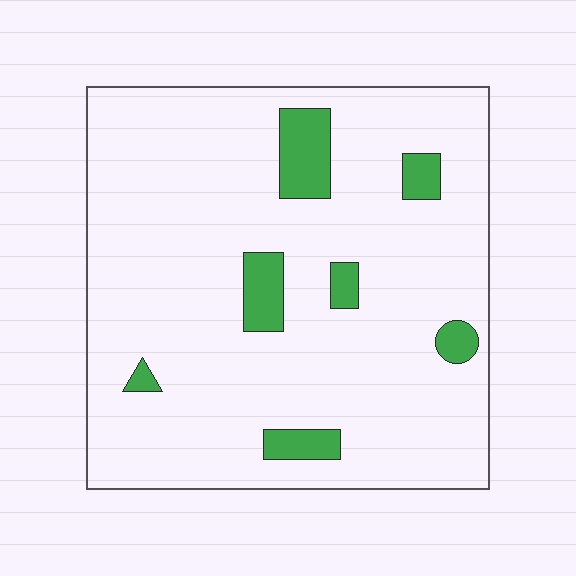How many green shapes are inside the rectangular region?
7.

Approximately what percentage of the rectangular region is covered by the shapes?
Approximately 10%.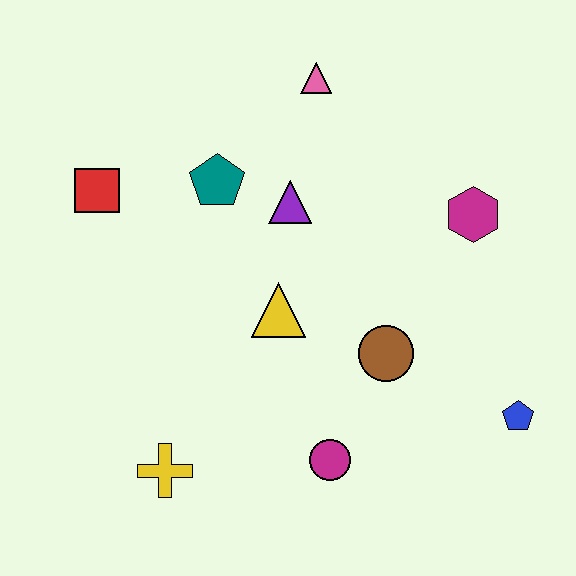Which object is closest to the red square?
The teal pentagon is closest to the red square.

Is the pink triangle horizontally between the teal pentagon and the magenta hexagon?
Yes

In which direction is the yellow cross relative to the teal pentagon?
The yellow cross is below the teal pentagon.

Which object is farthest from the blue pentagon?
The red square is farthest from the blue pentagon.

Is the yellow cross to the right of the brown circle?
No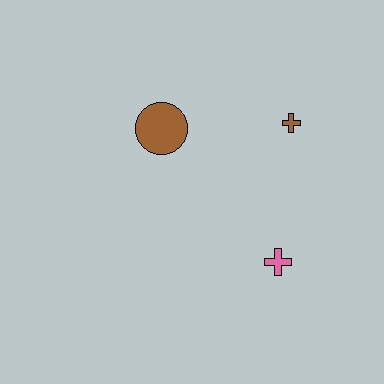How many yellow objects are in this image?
There are no yellow objects.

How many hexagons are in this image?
There are no hexagons.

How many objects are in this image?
There are 3 objects.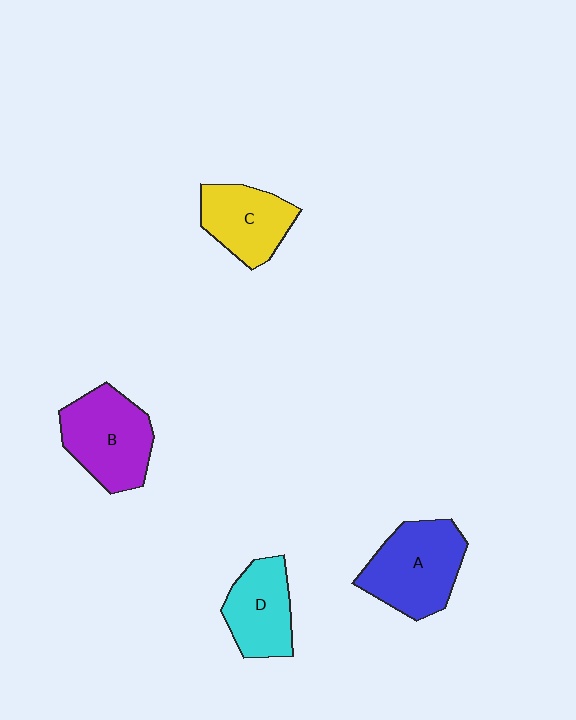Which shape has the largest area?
Shape A (blue).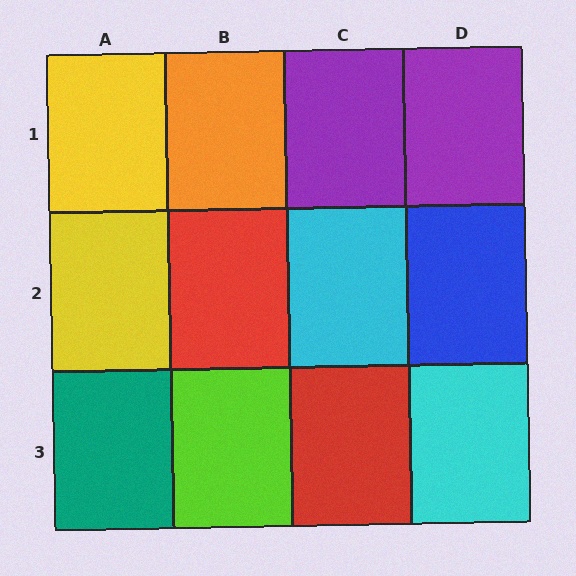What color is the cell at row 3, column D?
Cyan.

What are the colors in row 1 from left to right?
Yellow, orange, purple, purple.